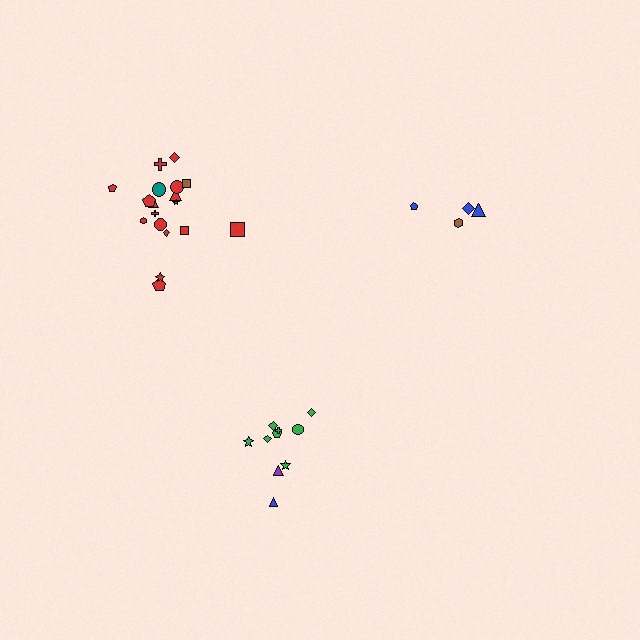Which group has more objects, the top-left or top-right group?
The top-left group.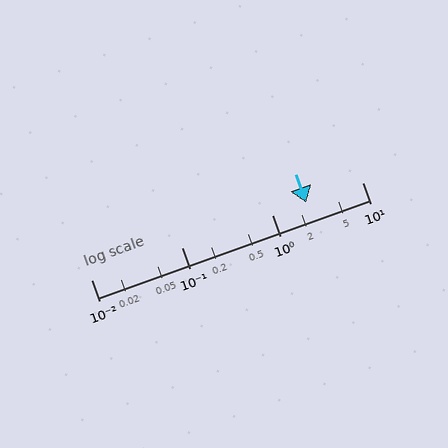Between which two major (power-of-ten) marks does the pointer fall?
The pointer is between 1 and 10.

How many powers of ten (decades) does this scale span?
The scale spans 3 decades, from 0.01 to 10.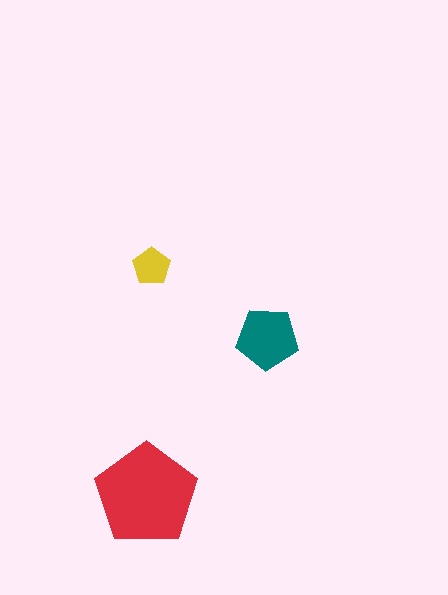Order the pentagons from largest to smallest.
the red one, the teal one, the yellow one.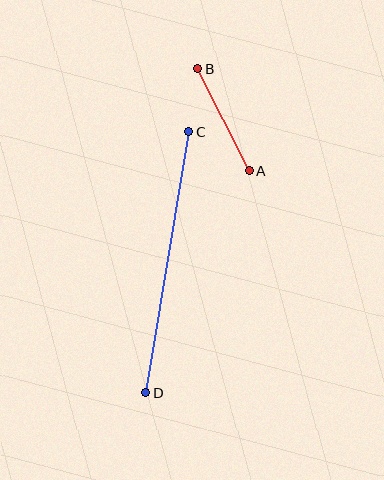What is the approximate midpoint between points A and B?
The midpoint is at approximately (223, 119) pixels.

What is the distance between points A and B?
The distance is approximately 114 pixels.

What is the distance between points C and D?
The distance is approximately 264 pixels.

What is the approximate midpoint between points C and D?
The midpoint is at approximately (167, 262) pixels.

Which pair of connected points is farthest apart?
Points C and D are farthest apart.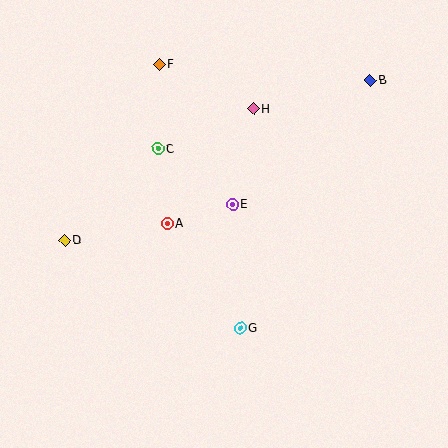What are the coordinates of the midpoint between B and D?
The midpoint between B and D is at (217, 160).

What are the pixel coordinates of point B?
Point B is at (370, 80).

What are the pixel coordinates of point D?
Point D is at (65, 240).